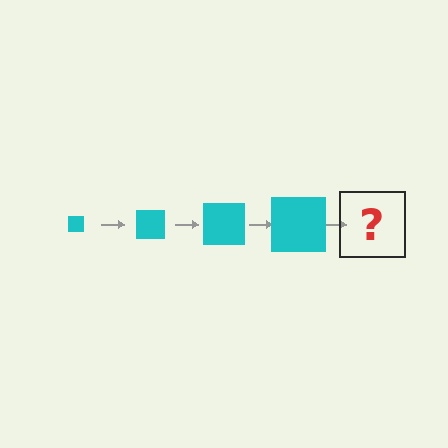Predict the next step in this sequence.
The next step is a cyan square, larger than the previous one.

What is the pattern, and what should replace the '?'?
The pattern is that the square gets progressively larger each step. The '?' should be a cyan square, larger than the previous one.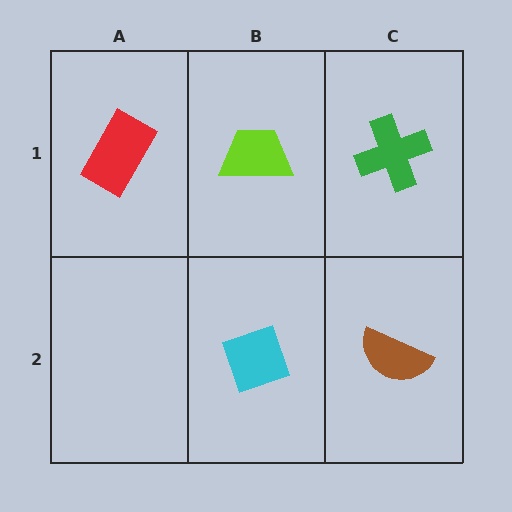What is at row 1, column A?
A red rectangle.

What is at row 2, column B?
A cyan diamond.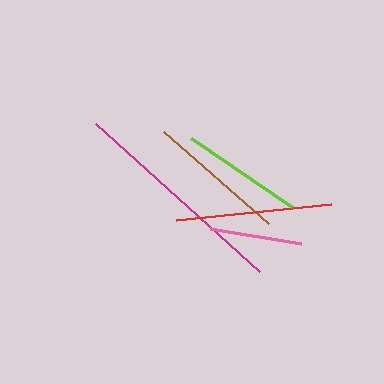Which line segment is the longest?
The magenta line is the longest at approximately 221 pixels.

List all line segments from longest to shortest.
From longest to shortest: magenta, red, brown, lime, pink.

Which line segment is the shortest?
The pink line is the shortest at approximately 92 pixels.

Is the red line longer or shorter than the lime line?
The red line is longer than the lime line.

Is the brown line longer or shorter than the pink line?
The brown line is longer than the pink line.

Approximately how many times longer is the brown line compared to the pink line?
The brown line is approximately 1.5 times the length of the pink line.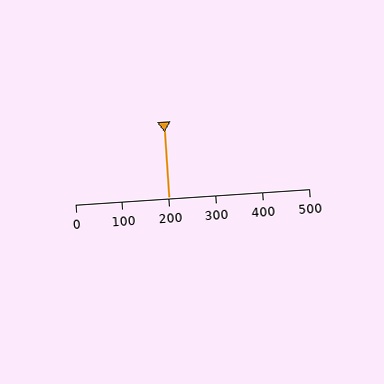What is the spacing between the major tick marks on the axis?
The major ticks are spaced 100 apart.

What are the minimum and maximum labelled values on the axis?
The axis runs from 0 to 500.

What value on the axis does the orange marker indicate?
The marker indicates approximately 200.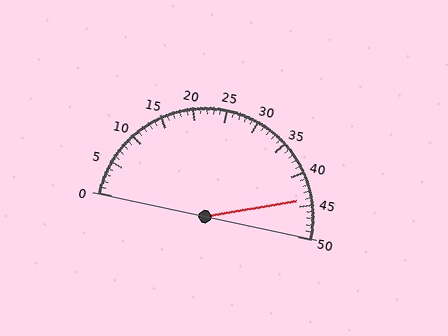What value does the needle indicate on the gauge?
The needle indicates approximately 44.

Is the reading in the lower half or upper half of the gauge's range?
The reading is in the upper half of the range (0 to 50).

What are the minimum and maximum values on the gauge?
The gauge ranges from 0 to 50.